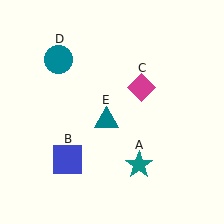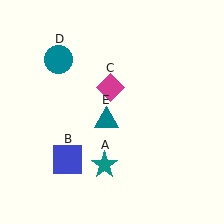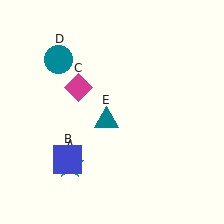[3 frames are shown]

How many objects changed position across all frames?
2 objects changed position: teal star (object A), magenta diamond (object C).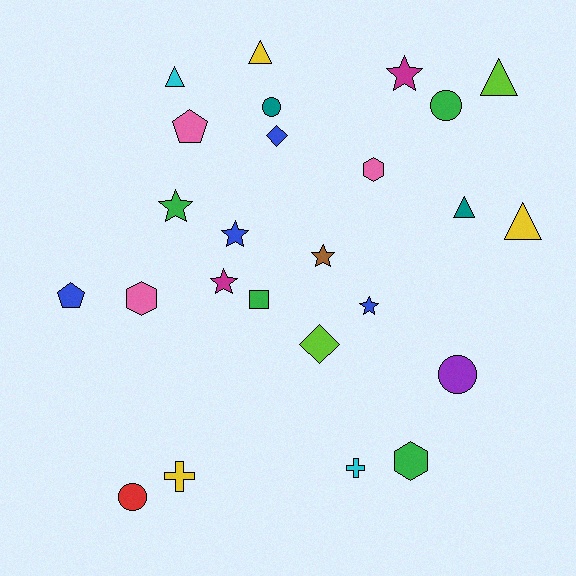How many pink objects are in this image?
There are 3 pink objects.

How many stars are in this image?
There are 6 stars.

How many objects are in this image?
There are 25 objects.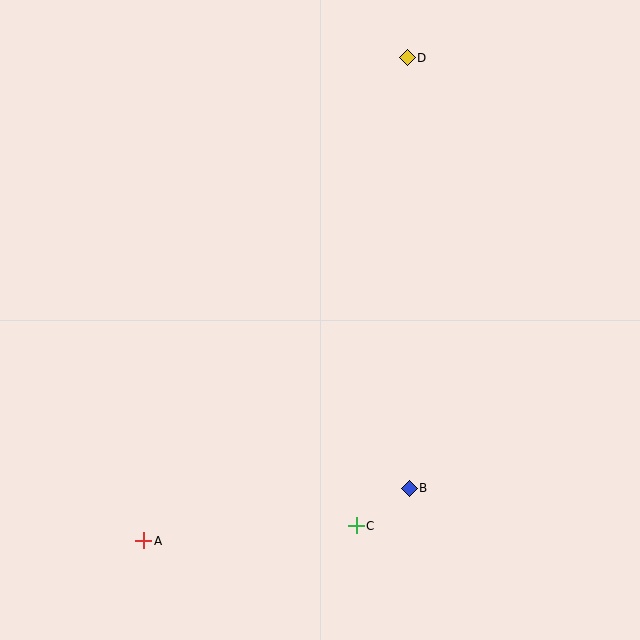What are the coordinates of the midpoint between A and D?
The midpoint between A and D is at (276, 299).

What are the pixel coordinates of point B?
Point B is at (409, 488).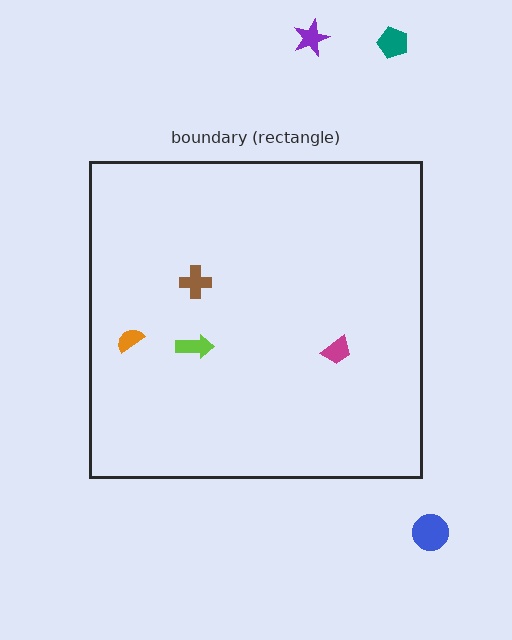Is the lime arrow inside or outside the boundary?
Inside.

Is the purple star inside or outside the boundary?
Outside.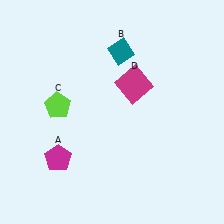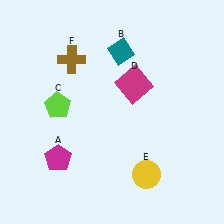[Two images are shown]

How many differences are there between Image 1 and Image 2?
There are 2 differences between the two images.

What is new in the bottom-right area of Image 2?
A yellow circle (E) was added in the bottom-right area of Image 2.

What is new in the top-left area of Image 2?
A brown cross (F) was added in the top-left area of Image 2.